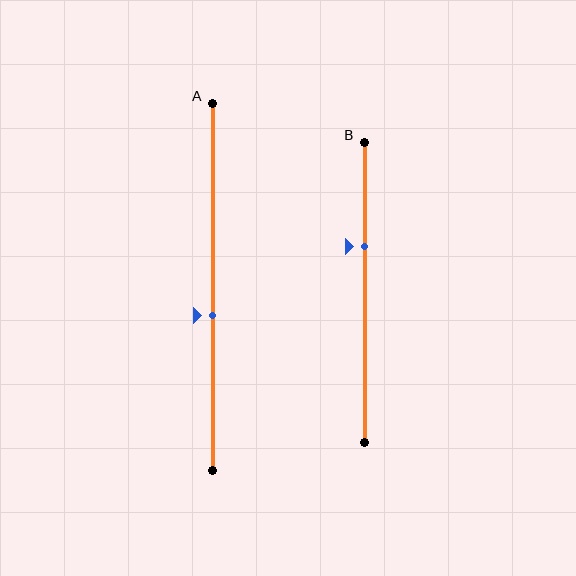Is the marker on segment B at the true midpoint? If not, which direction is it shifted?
No, the marker on segment B is shifted upward by about 15% of the segment length.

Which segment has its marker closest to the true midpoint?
Segment A has its marker closest to the true midpoint.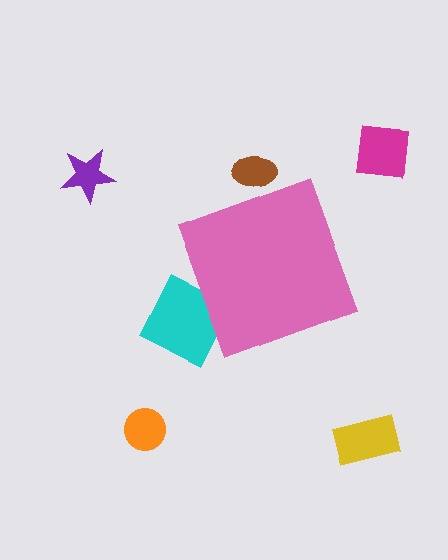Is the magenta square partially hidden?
No, the magenta square is fully visible.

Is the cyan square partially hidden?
Yes, the cyan square is partially hidden behind the pink diamond.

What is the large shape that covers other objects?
A pink diamond.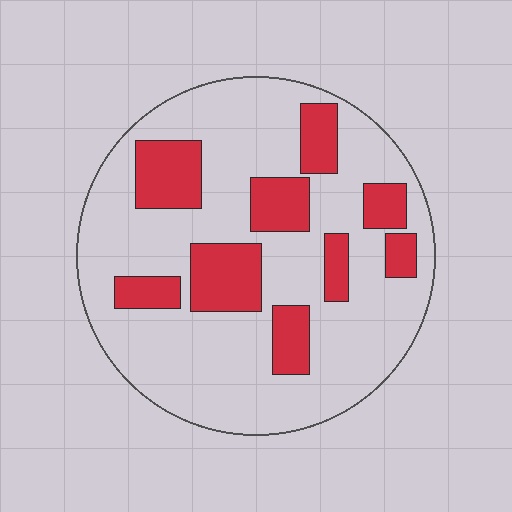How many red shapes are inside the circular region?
9.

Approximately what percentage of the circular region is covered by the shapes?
Approximately 25%.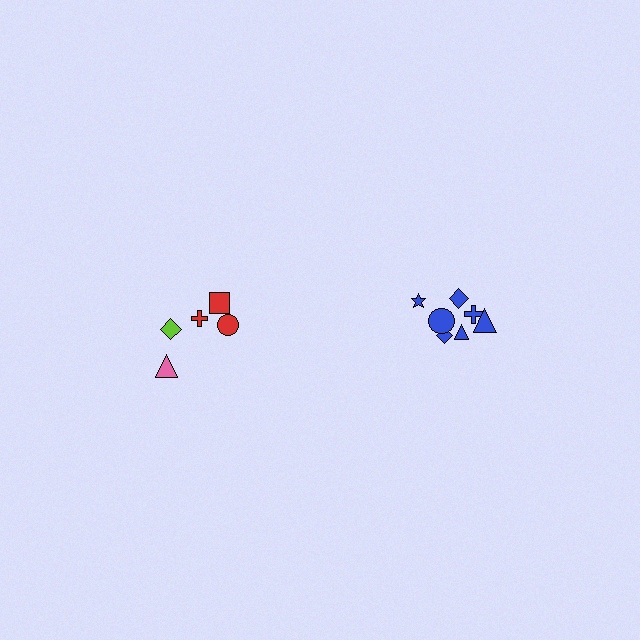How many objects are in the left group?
There are 5 objects.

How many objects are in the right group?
There are 7 objects.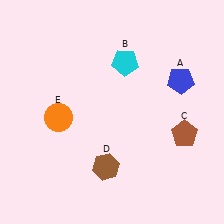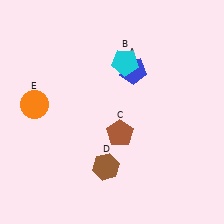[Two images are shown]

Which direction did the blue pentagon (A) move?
The blue pentagon (A) moved left.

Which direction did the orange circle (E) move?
The orange circle (E) moved left.